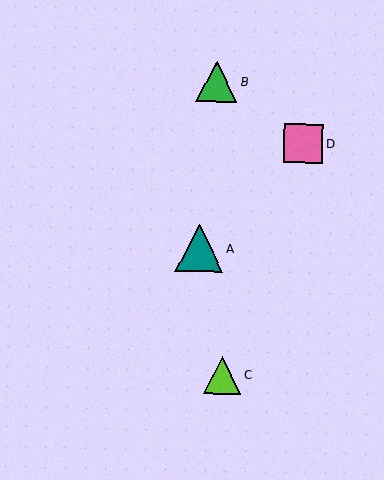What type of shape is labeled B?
Shape B is a green triangle.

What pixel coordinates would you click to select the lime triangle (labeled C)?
Click at (222, 375) to select the lime triangle C.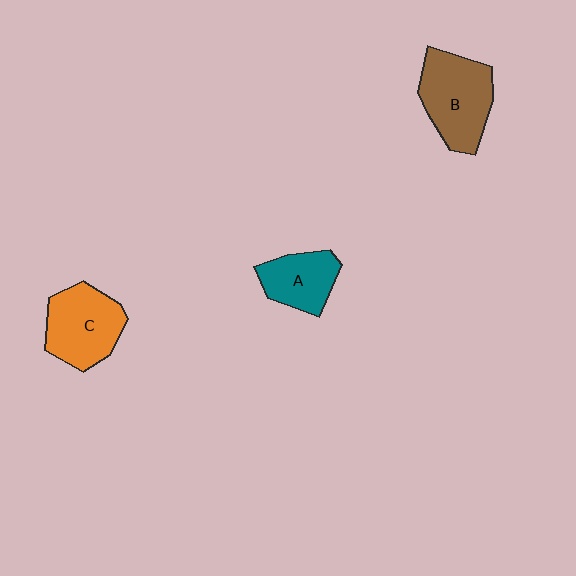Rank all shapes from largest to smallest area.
From largest to smallest: B (brown), C (orange), A (teal).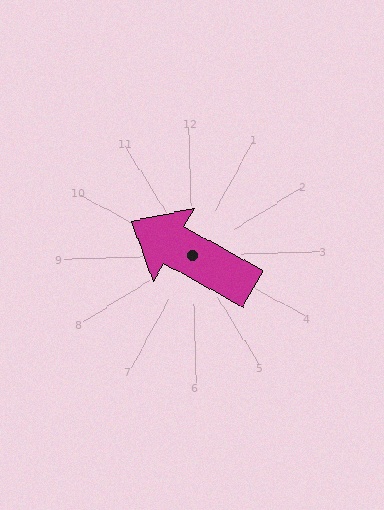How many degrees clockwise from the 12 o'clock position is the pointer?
Approximately 301 degrees.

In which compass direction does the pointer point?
Northwest.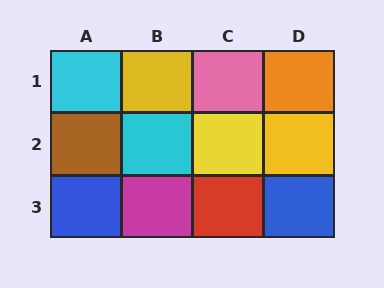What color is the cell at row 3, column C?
Red.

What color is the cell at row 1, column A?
Cyan.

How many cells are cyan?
2 cells are cyan.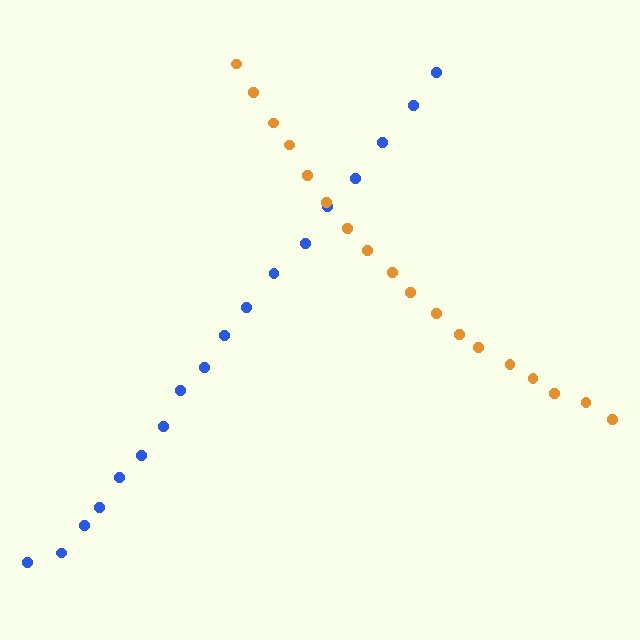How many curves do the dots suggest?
There are 2 distinct paths.